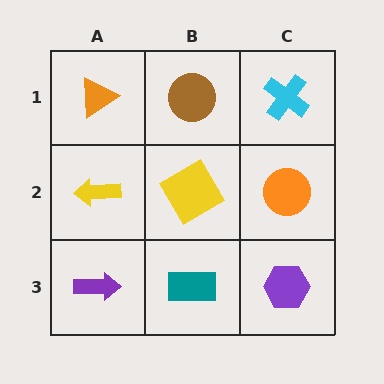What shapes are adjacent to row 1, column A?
A yellow arrow (row 2, column A), a brown circle (row 1, column B).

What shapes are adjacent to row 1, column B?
A yellow diamond (row 2, column B), an orange triangle (row 1, column A), a cyan cross (row 1, column C).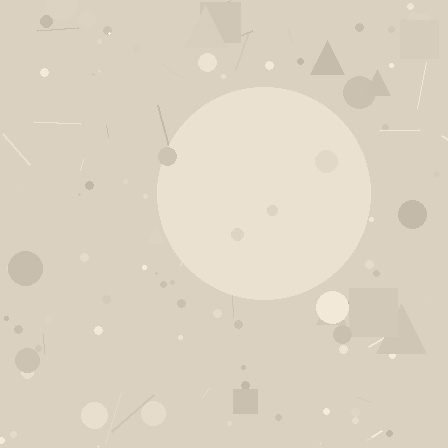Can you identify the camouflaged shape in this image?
The camouflaged shape is a circle.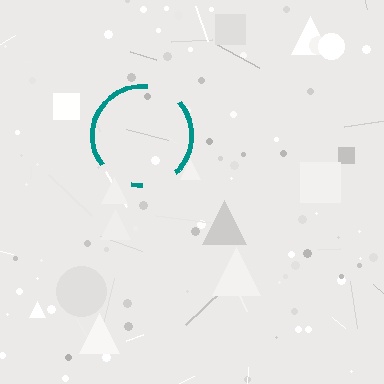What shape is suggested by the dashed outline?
The dashed outline suggests a circle.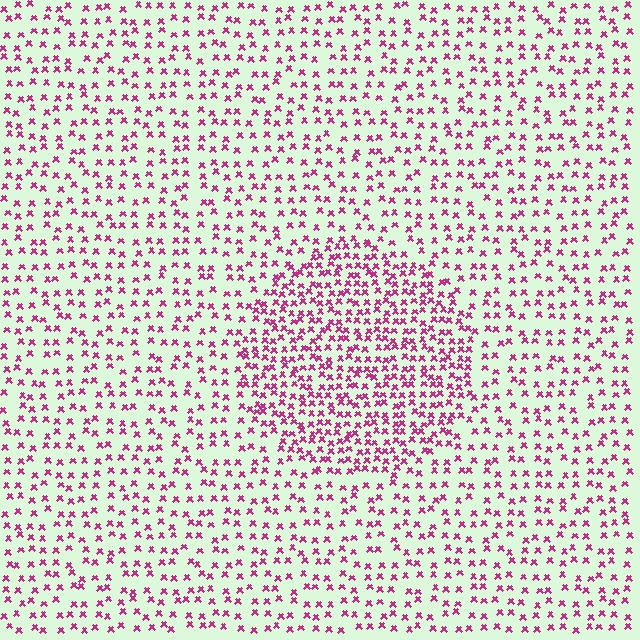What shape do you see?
I see a circle.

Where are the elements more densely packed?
The elements are more densely packed inside the circle boundary.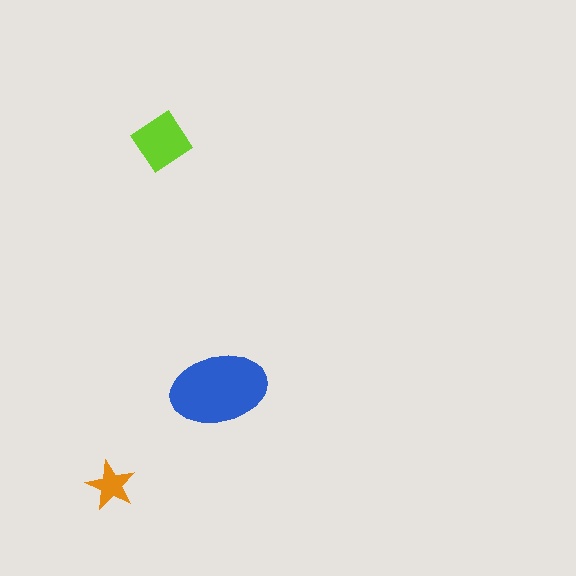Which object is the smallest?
The orange star.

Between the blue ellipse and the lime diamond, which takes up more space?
The blue ellipse.